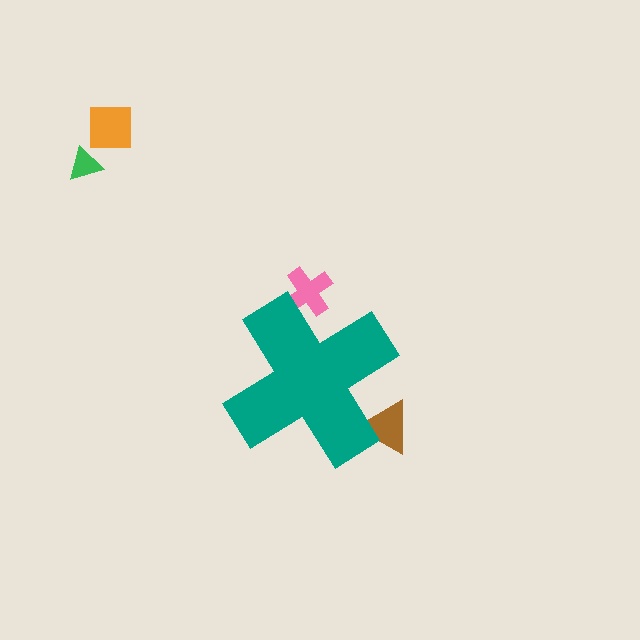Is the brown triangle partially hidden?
Yes, the brown triangle is partially hidden behind the teal cross.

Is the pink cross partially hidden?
Yes, the pink cross is partially hidden behind the teal cross.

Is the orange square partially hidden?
No, the orange square is fully visible.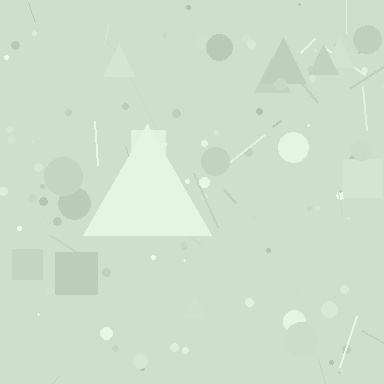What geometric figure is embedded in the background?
A triangle is embedded in the background.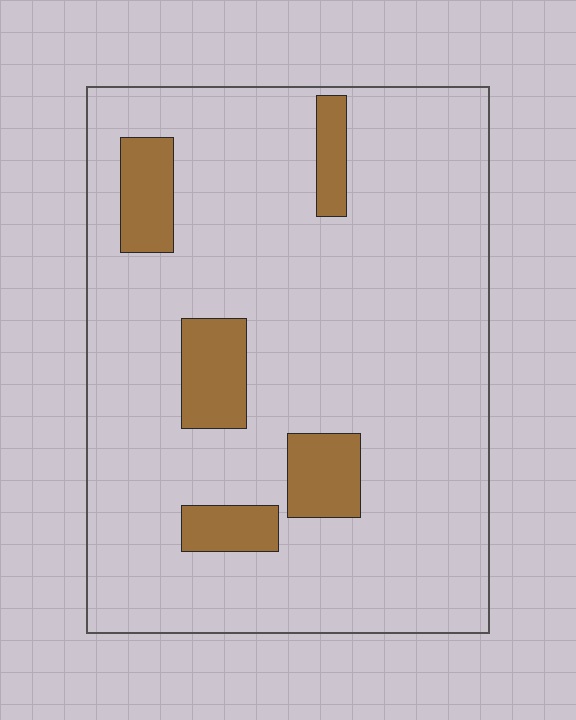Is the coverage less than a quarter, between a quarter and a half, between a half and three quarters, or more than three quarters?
Less than a quarter.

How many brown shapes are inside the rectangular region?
5.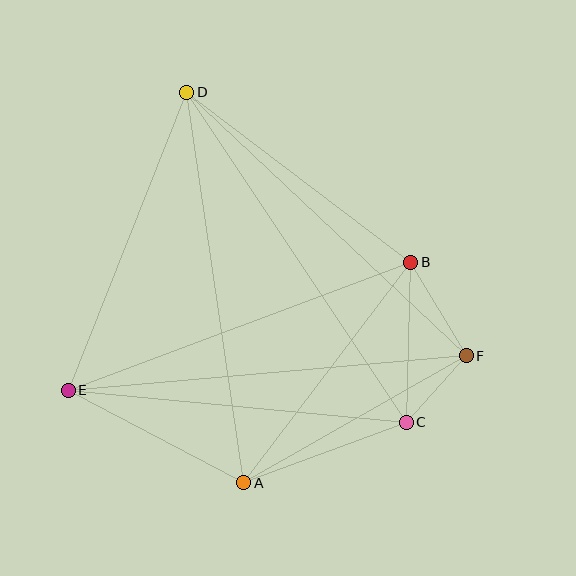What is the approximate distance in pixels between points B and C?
The distance between B and C is approximately 160 pixels.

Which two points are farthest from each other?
Points E and F are farthest from each other.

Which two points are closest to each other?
Points C and F are closest to each other.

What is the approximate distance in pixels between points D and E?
The distance between D and E is approximately 320 pixels.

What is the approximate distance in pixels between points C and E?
The distance between C and E is approximately 339 pixels.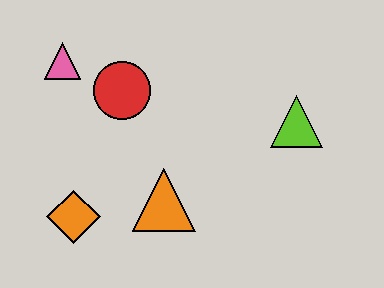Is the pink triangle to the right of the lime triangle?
No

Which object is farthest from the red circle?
The lime triangle is farthest from the red circle.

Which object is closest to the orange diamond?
The orange triangle is closest to the orange diamond.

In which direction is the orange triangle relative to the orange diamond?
The orange triangle is to the right of the orange diamond.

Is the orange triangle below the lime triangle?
Yes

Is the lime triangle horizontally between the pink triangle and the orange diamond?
No